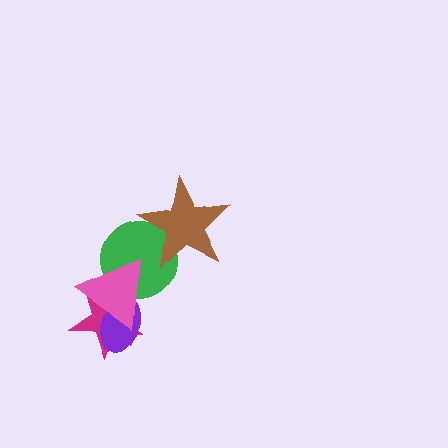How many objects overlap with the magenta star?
3 objects overlap with the magenta star.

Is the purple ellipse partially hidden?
Yes, it is partially covered by another shape.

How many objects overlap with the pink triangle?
3 objects overlap with the pink triangle.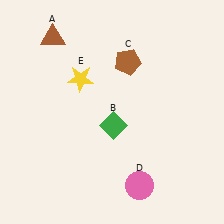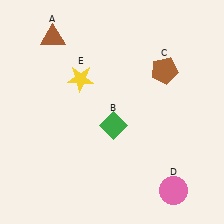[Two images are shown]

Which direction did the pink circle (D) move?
The pink circle (D) moved right.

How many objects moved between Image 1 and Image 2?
2 objects moved between the two images.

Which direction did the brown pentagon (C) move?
The brown pentagon (C) moved right.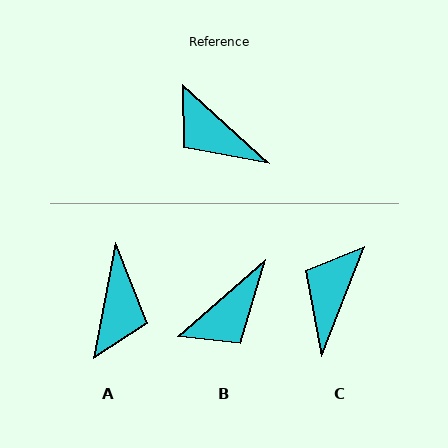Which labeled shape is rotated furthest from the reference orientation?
A, about 122 degrees away.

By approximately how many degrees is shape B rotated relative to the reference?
Approximately 83 degrees counter-clockwise.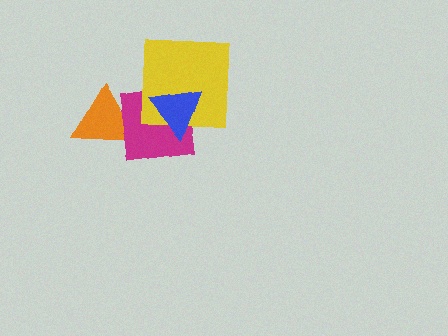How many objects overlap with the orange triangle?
1 object overlaps with the orange triangle.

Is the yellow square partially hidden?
Yes, it is partially covered by another shape.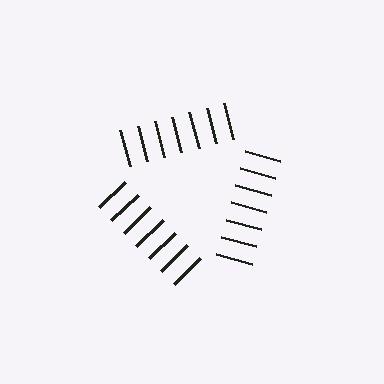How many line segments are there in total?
21 — 7 along each of the 3 edges.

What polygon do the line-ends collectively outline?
An illusory triangle — the line segments terminate on its edges but no continuous stroke is drawn.